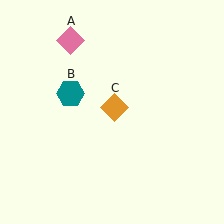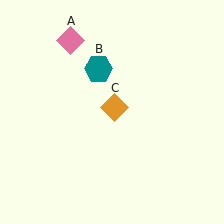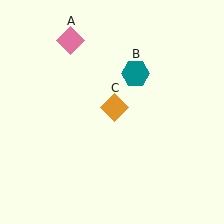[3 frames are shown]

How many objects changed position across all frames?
1 object changed position: teal hexagon (object B).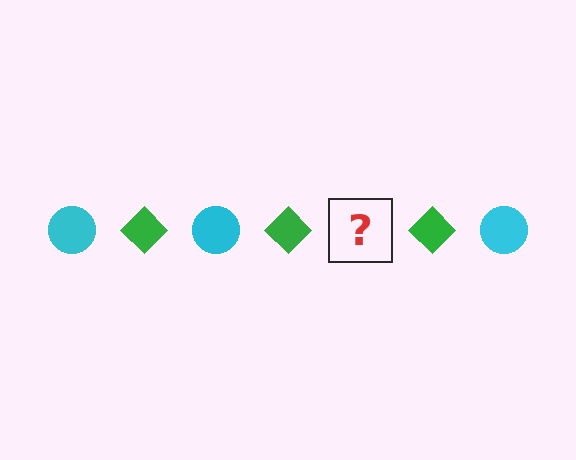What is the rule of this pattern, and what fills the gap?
The rule is that the pattern alternates between cyan circle and green diamond. The gap should be filled with a cyan circle.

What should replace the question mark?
The question mark should be replaced with a cyan circle.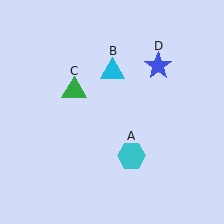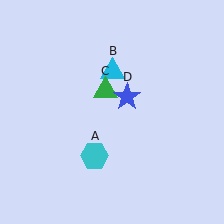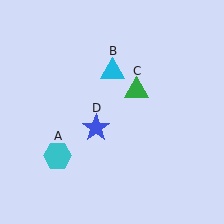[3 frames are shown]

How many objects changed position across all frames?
3 objects changed position: cyan hexagon (object A), green triangle (object C), blue star (object D).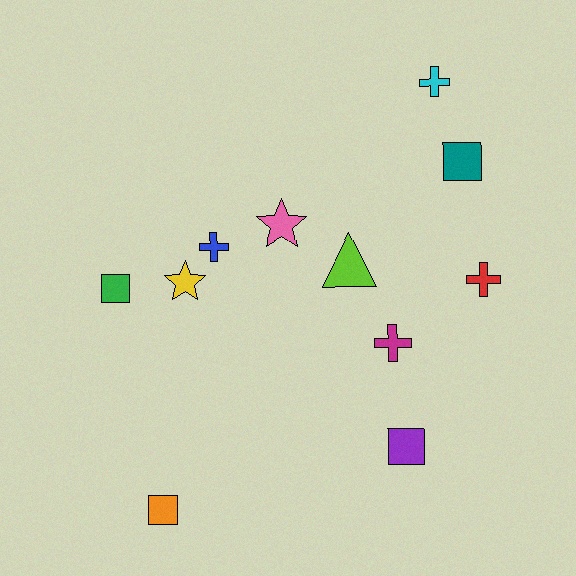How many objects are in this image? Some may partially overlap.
There are 11 objects.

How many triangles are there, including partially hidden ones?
There is 1 triangle.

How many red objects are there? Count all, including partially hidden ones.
There is 1 red object.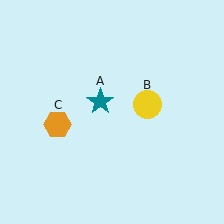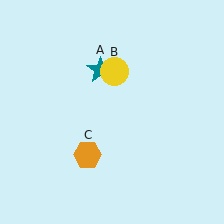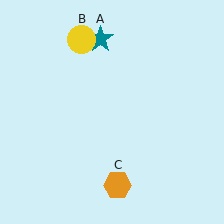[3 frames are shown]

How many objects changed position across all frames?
3 objects changed position: teal star (object A), yellow circle (object B), orange hexagon (object C).